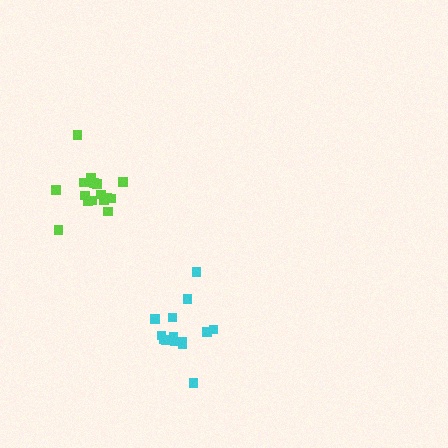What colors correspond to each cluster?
The clusters are colored: cyan, lime.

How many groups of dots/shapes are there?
There are 2 groups.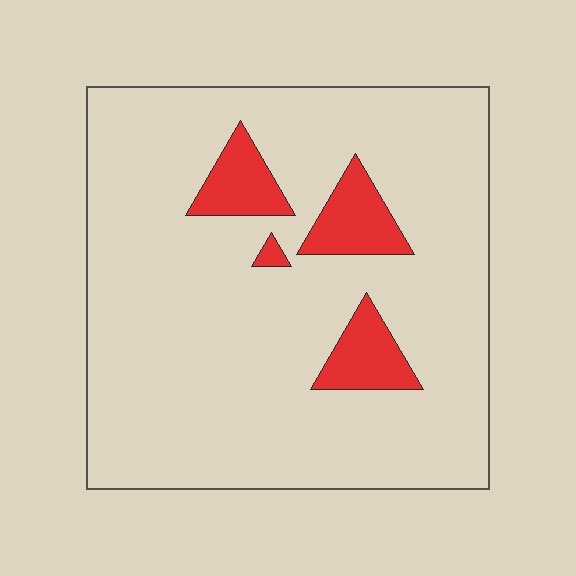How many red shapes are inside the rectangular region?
4.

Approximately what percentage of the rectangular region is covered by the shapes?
Approximately 10%.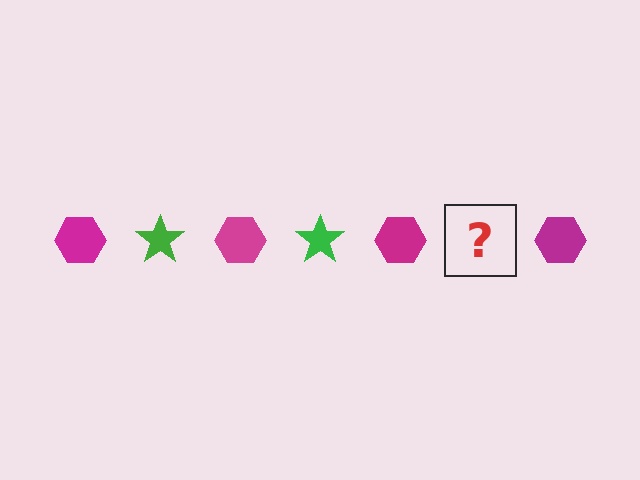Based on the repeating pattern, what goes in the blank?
The blank should be a green star.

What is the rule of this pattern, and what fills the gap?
The rule is that the pattern alternates between magenta hexagon and green star. The gap should be filled with a green star.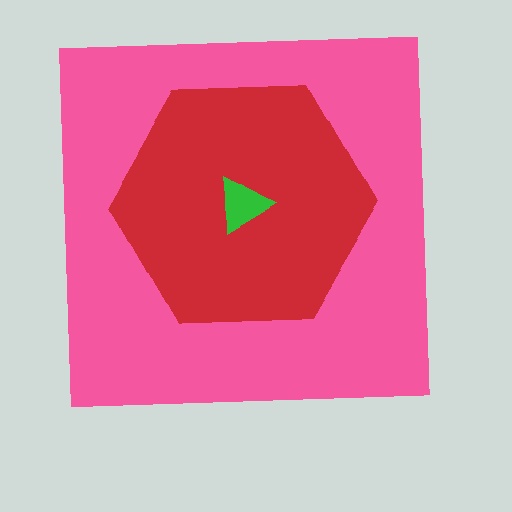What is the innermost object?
The green triangle.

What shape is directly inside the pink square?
The red hexagon.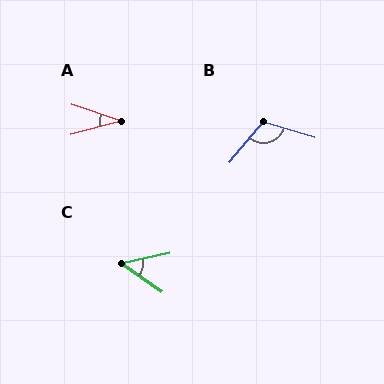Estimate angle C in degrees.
Approximately 48 degrees.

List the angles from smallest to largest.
A (33°), C (48°), B (112°).